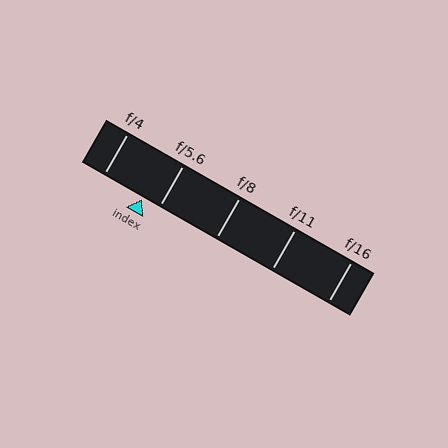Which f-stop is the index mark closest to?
The index mark is closest to f/5.6.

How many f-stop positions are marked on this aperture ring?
There are 5 f-stop positions marked.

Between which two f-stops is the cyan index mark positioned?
The index mark is between f/4 and f/5.6.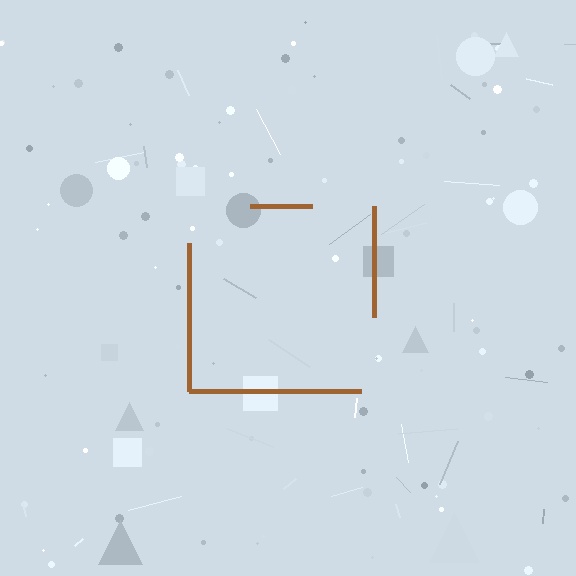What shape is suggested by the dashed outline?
The dashed outline suggests a square.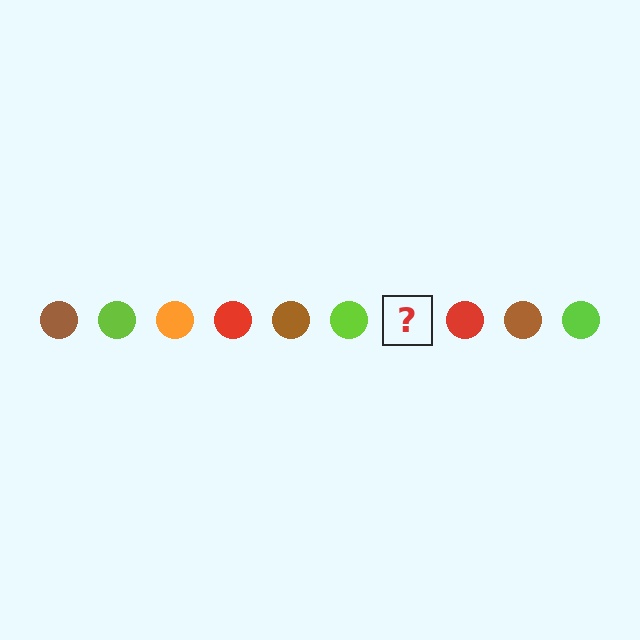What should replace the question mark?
The question mark should be replaced with an orange circle.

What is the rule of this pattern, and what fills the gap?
The rule is that the pattern cycles through brown, lime, orange, red circles. The gap should be filled with an orange circle.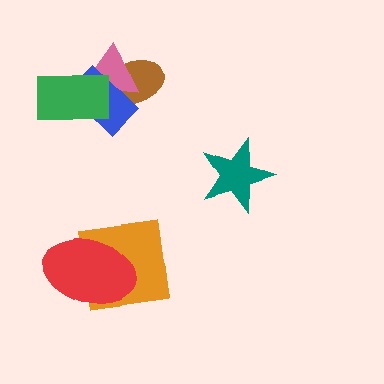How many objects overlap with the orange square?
1 object overlaps with the orange square.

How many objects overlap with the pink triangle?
3 objects overlap with the pink triangle.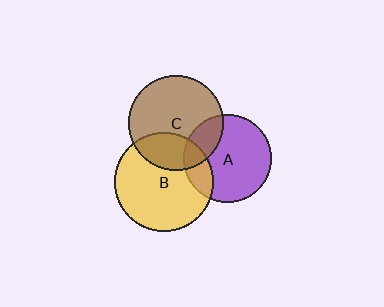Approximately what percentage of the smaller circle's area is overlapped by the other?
Approximately 20%.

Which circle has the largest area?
Circle B (yellow).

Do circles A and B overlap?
Yes.